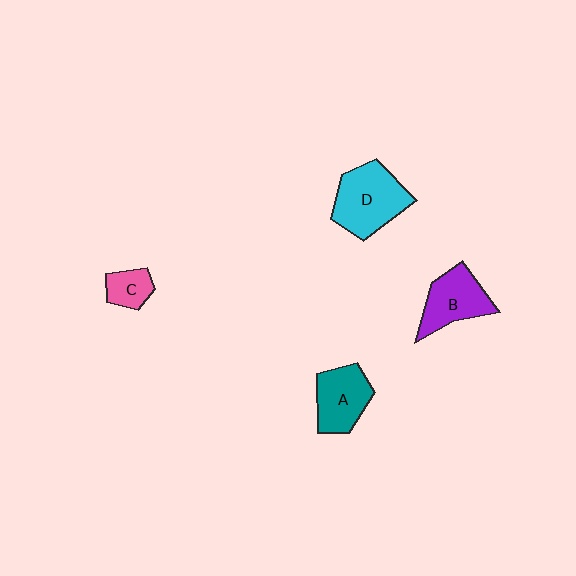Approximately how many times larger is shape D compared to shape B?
Approximately 1.3 times.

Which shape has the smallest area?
Shape C (pink).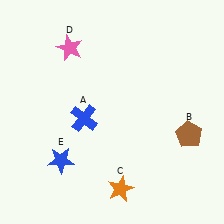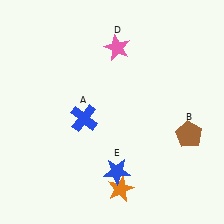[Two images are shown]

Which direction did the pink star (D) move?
The pink star (D) moved right.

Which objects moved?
The objects that moved are: the pink star (D), the blue star (E).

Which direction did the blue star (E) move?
The blue star (E) moved right.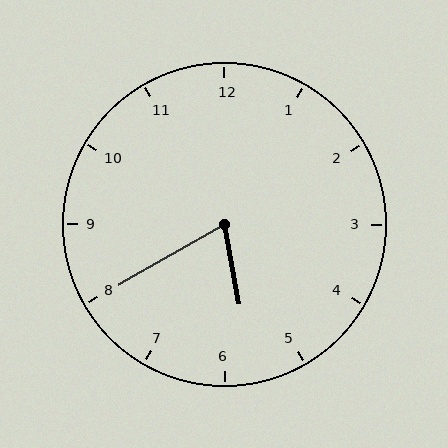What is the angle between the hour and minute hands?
Approximately 70 degrees.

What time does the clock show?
5:40.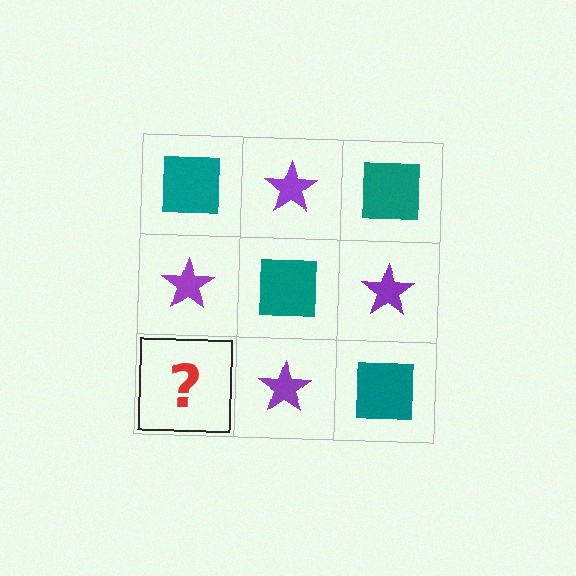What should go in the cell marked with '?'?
The missing cell should contain a teal square.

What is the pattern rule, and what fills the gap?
The rule is that it alternates teal square and purple star in a checkerboard pattern. The gap should be filled with a teal square.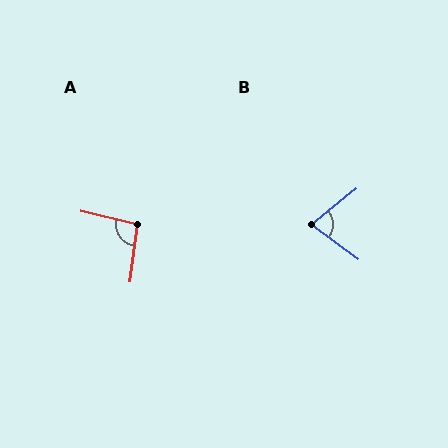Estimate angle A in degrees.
Approximately 97 degrees.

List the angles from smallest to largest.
B (75°), A (97°).